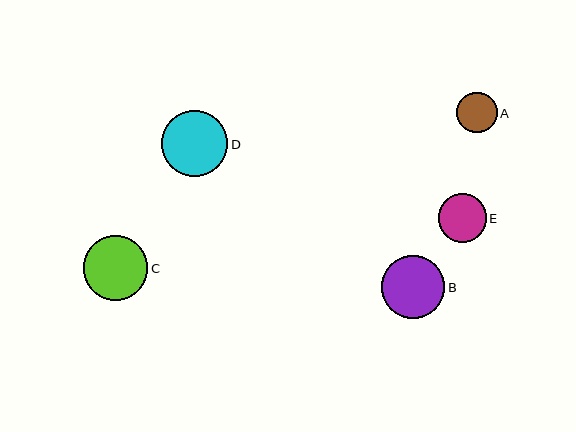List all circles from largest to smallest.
From largest to smallest: D, C, B, E, A.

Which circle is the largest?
Circle D is the largest with a size of approximately 66 pixels.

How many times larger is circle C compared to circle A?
Circle C is approximately 1.6 times the size of circle A.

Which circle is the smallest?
Circle A is the smallest with a size of approximately 40 pixels.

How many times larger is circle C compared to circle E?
Circle C is approximately 1.3 times the size of circle E.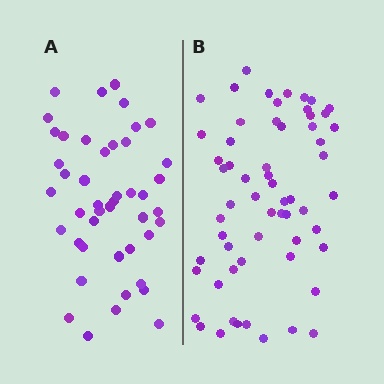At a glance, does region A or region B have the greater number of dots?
Region B (the right region) has more dots.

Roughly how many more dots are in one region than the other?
Region B has approximately 15 more dots than region A.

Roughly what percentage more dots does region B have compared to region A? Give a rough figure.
About 35% more.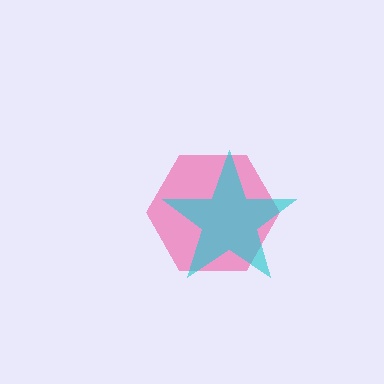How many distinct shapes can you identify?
There are 2 distinct shapes: a pink hexagon, a cyan star.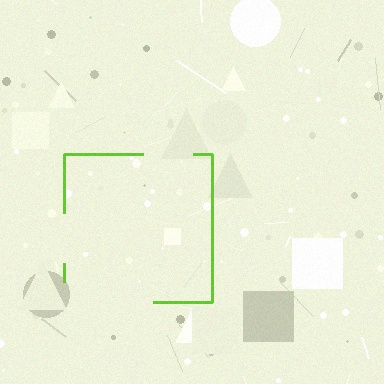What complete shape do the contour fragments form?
The contour fragments form a square.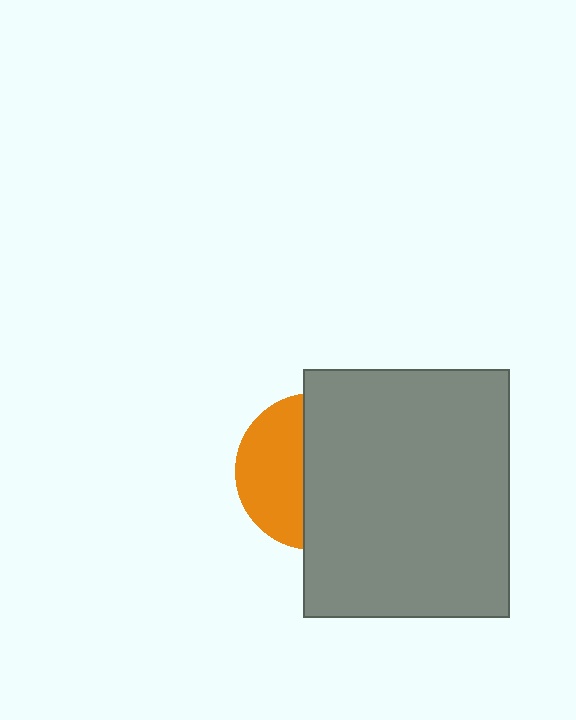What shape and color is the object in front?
The object in front is a gray rectangle.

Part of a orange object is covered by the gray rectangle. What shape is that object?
It is a circle.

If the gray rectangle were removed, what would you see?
You would see the complete orange circle.